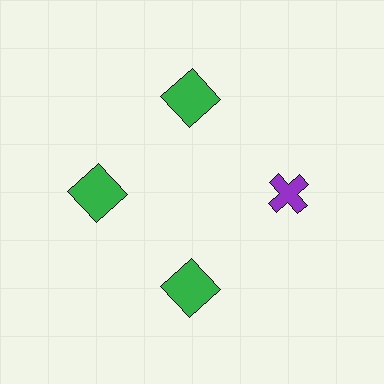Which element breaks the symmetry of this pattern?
The purple cross at roughly the 3 o'clock position breaks the symmetry. All other shapes are green squares.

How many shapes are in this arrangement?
There are 4 shapes arranged in a ring pattern.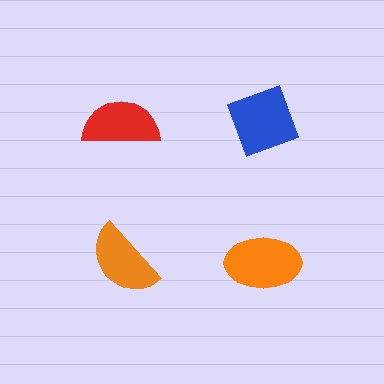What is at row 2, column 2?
An orange ellipse.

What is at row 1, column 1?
A red semicircle.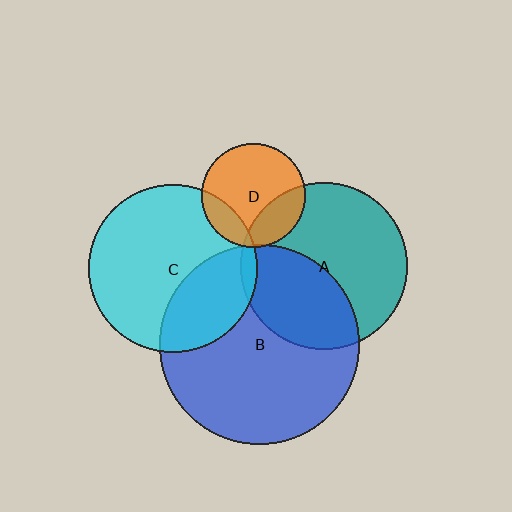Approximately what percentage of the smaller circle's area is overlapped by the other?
Approximately 5%.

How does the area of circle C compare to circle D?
Approximately 2.6 times.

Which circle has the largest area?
Circle B (blue).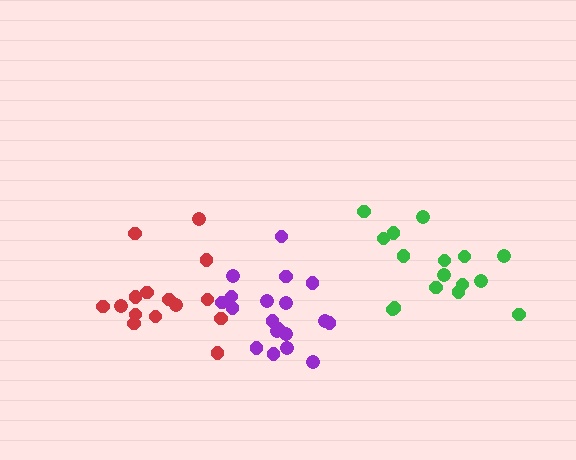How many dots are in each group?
Group 1: 16 dots, Group 2: 19 dots, Group 3: 15 dots (50 total).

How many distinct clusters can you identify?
There are 3 distinct clusters.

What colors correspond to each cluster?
The clusters are colored: green, purple, red.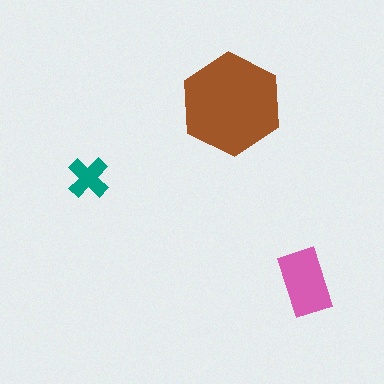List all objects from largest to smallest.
The brown hexagon, the pink rectangle, the teal cross.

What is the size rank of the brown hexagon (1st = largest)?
1st.